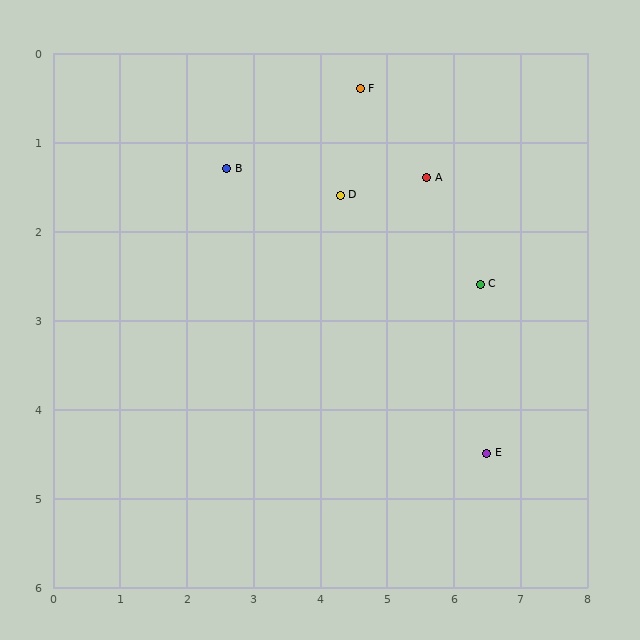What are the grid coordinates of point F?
Point F is at approximately (4.6, 0.4).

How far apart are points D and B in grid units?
Points D and B are about 1.7 grid units apart.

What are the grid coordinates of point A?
Point A is at approximately (5.6, 1.4).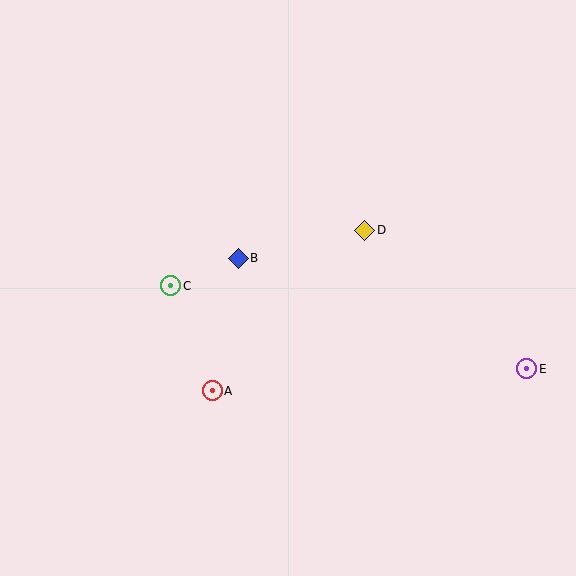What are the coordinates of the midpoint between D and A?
The midpoint between D and A is at (288, 311).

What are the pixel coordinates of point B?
Point B is at (238, 258).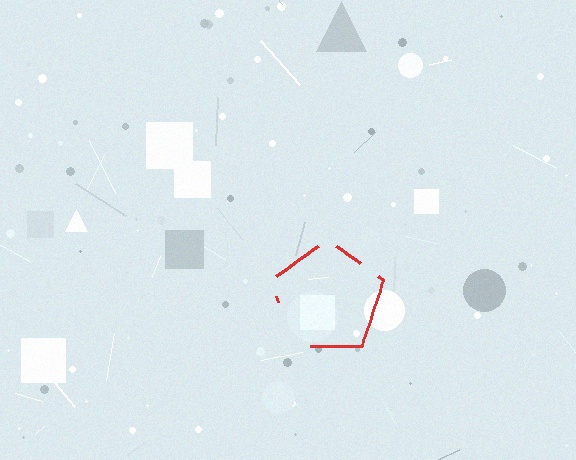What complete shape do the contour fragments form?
The contour fragments form a pentagon.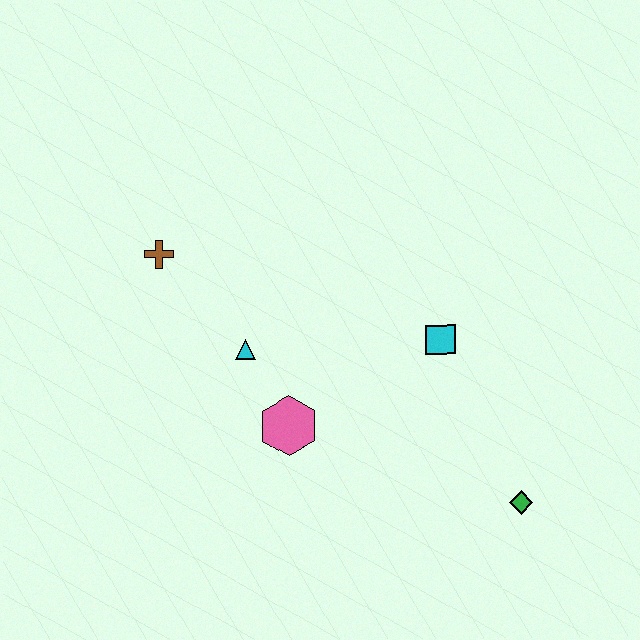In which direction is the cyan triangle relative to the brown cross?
The cyan triangle is below the brown cross.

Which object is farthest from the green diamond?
The brown cross is farthest from the green diamond.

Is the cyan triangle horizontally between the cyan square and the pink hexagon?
No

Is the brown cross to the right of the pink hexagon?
No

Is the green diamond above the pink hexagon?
No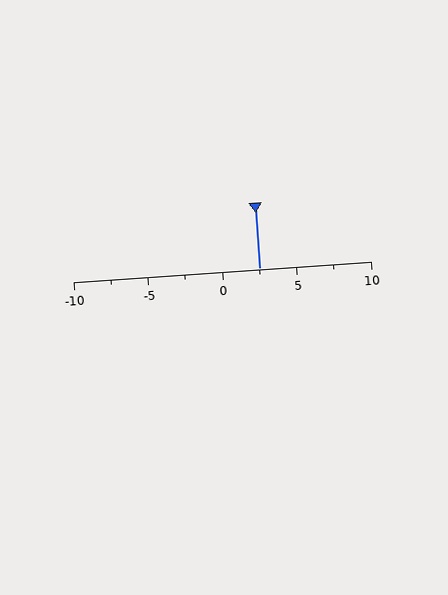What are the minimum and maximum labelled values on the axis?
The axis runs from -10 to 10.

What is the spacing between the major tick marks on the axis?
The major ticks are spaced 5 apart.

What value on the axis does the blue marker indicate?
The marker indicates approximately 2.5.